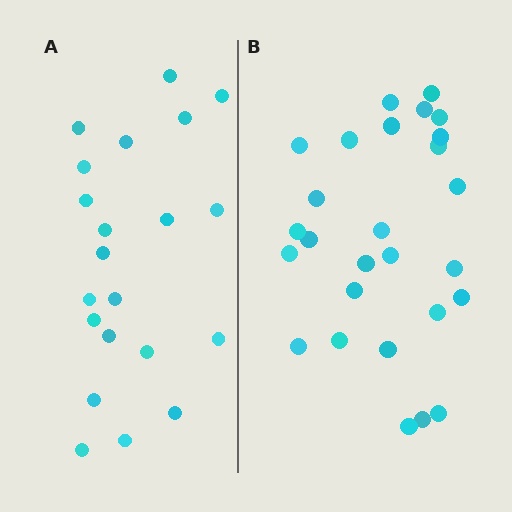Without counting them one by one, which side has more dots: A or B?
Region B (the right region) has more dots.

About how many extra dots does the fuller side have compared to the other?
Region B has about 6 more dots than region A.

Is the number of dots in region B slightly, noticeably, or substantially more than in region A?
Region B has noticeably more, but not dramatically so. The ratio is roughly 1.3 to 1.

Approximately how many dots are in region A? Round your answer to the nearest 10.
About 20 dots. (The exact count is 21, which rounds to 20.)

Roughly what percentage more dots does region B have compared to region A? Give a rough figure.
About 30% more.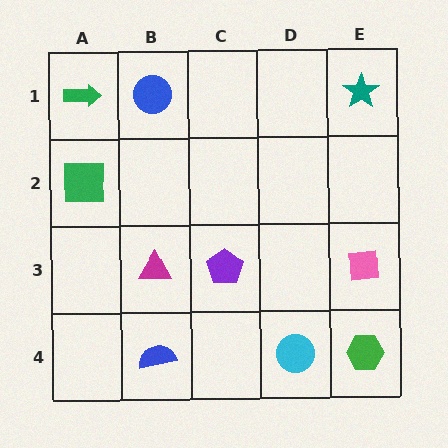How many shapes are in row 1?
3 shapes.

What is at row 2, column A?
A green square.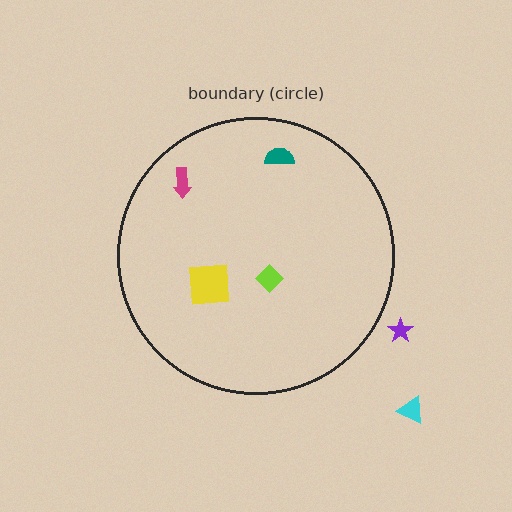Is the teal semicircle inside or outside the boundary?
Inside.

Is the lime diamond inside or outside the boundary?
Inside.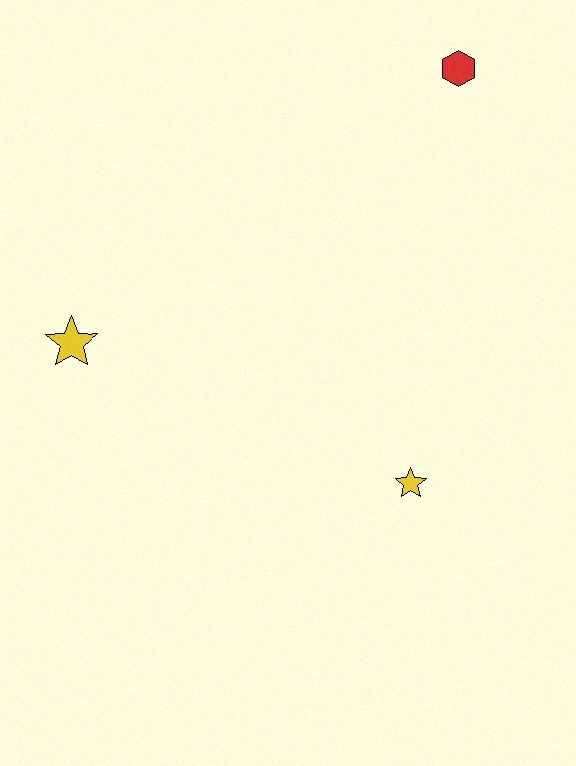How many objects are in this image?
There are 3 objects.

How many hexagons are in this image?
There is 1 hexagon.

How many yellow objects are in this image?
There are 2 yellow objects.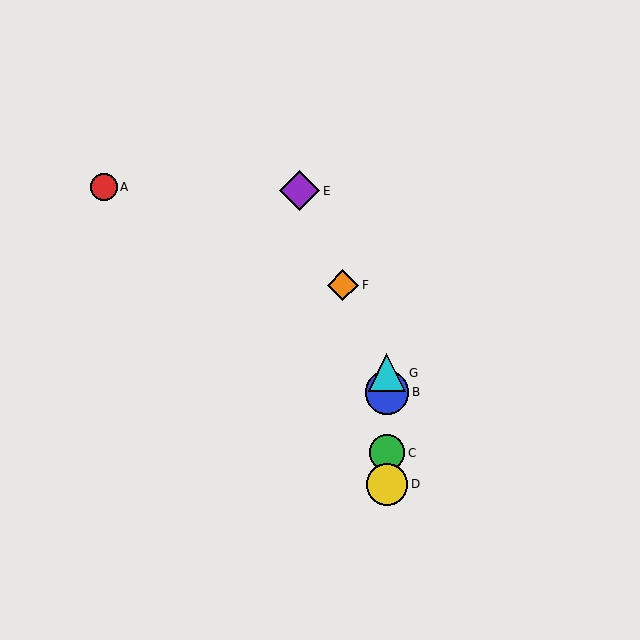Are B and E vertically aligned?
No, B is at x≈387 and E is at x≈300.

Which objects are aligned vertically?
Objects B, C, D, G are aligned vertically.